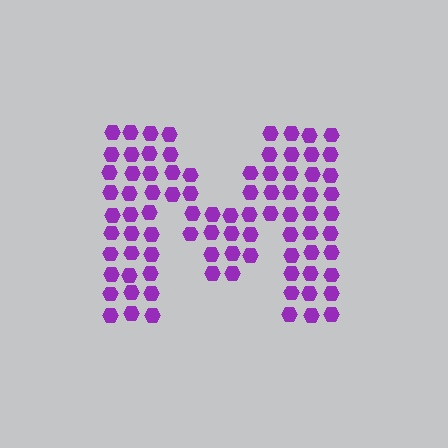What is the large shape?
The large shape is the letter M.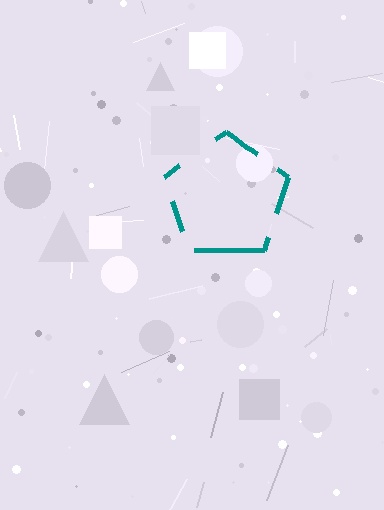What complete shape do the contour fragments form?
The contour fragments form a pentagon.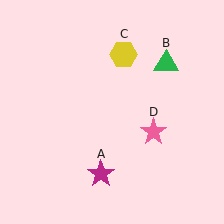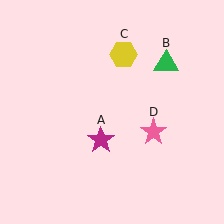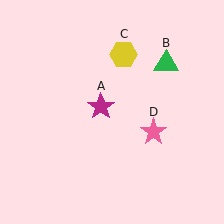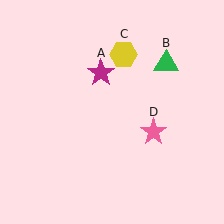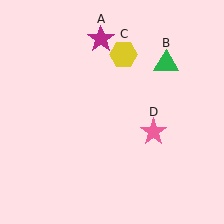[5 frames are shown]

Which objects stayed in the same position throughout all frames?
Green triangle (object B) and yellow hexagon (object C) and pink star (object D) remained stationary.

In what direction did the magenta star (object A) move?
The magenta star (object A) moved up.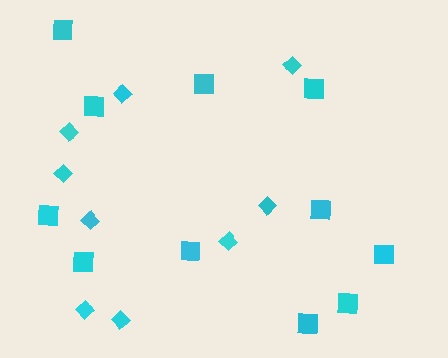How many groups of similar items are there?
There are 2 groups: one group of diamonds (9) and one group of squares (11).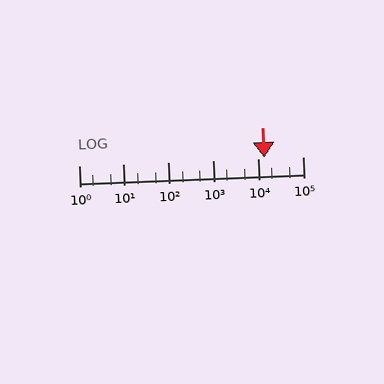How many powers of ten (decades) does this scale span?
The scale spans 5 decades, from 1 to 100000.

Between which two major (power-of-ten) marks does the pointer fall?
The pointer is between 10000 and 100000.